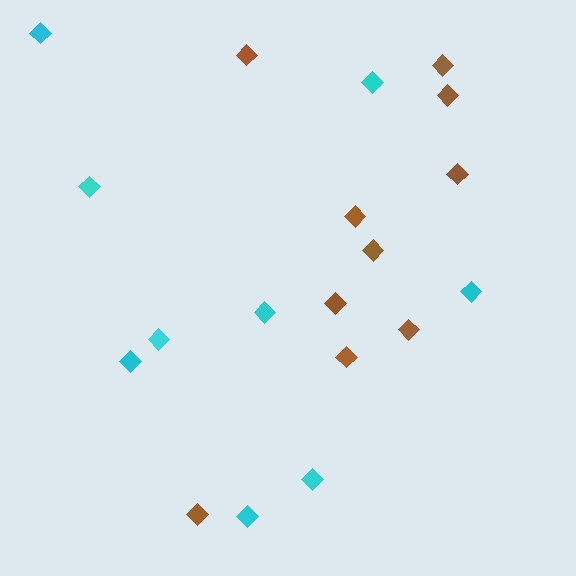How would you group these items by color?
There are 2 groups: one group of cyan diamonds (9) and one group of brown diamonds (10).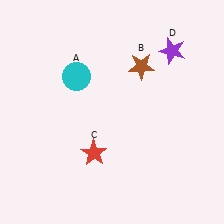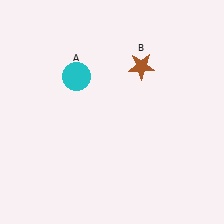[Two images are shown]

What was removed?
The purple star (D), the red star (C) were removed in Image 2.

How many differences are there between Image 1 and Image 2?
There are 2 differences between the two images.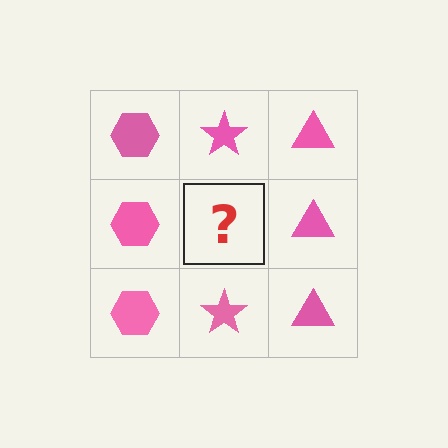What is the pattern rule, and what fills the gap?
The rule is that each column has a consistent shape. The gap should be filled with a pink star.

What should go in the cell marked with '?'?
The missing cell should contain a pink star.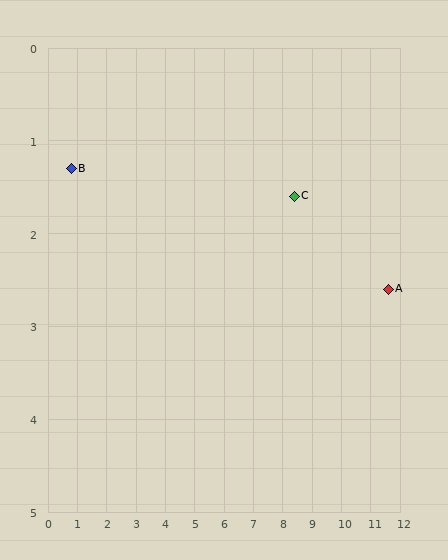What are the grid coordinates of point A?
Point A is at approximately (11.6, 2.6).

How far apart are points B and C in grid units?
Points B and C are about 7.6 grid units apart.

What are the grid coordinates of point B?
Point B is at approximately (0.8, 1.3).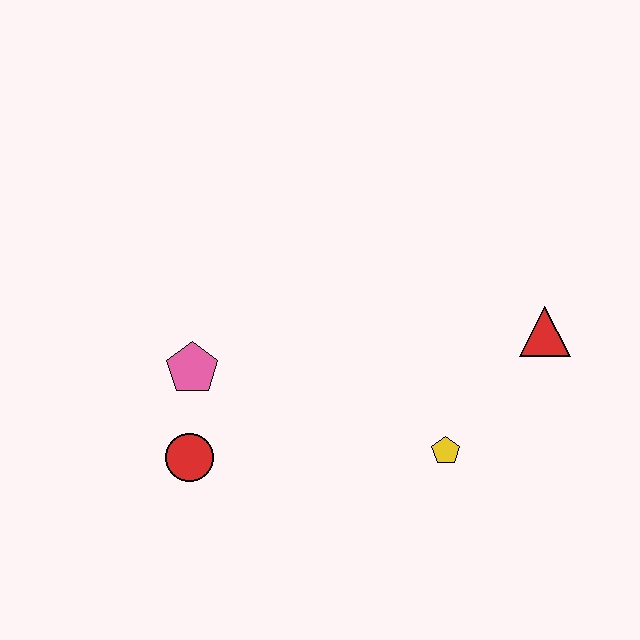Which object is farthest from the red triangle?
The red circle is farthest from the red triangle.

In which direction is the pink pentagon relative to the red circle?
The pink pentagon is above the red circle.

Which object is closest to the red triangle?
The yellow pentagon is closest to the red triangle.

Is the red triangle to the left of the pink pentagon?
No